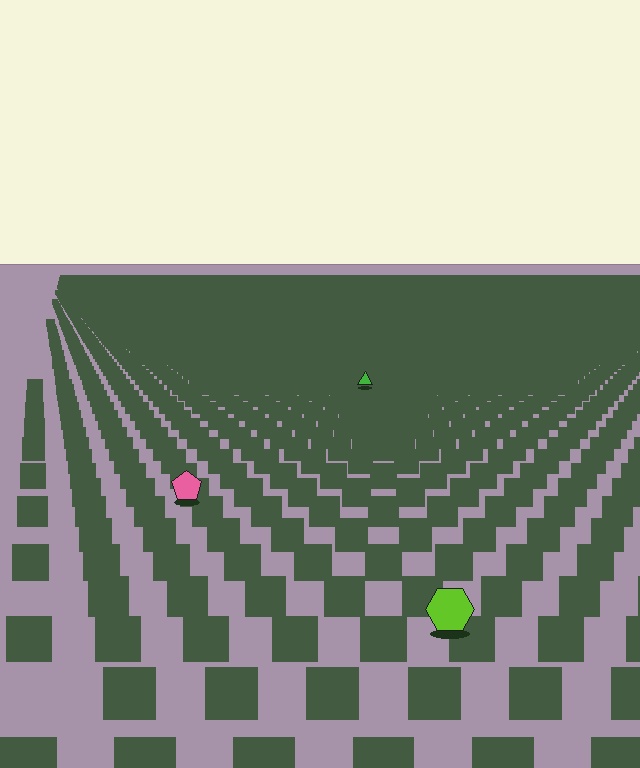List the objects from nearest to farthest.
From nearest to farthest: the lime hexagon, the pink pentagon, the green triangle.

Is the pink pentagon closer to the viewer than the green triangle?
Yes. The pink pentagon is closer — you can tell from the texture gradient: the ground texture is coarser near it.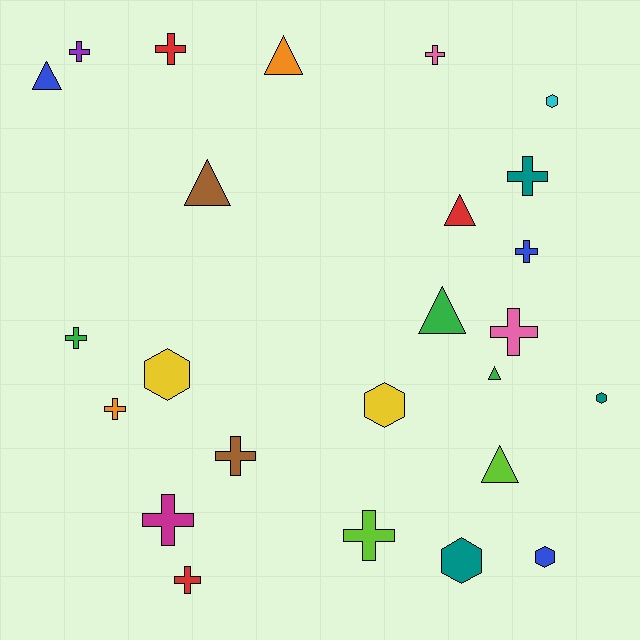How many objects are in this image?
There are 25 objects.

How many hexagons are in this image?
There are 6 hexagons.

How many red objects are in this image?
There are 3 red objects.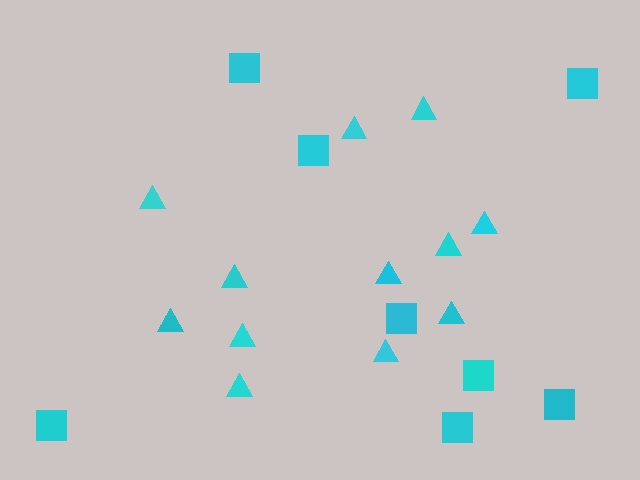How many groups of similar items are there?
There are 2 groups: one group of squares (8) and one group of triangles (12).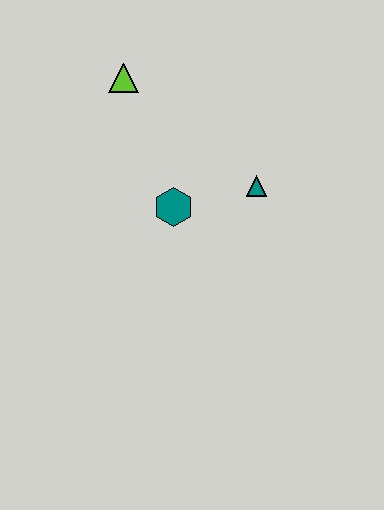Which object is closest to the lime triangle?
The teal hexagon is closest to the lime triangle.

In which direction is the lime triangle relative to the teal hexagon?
The lime triangle is above the teal hexagon.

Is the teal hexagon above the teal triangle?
No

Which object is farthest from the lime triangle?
The teal triangle is farthest from the lime triangle.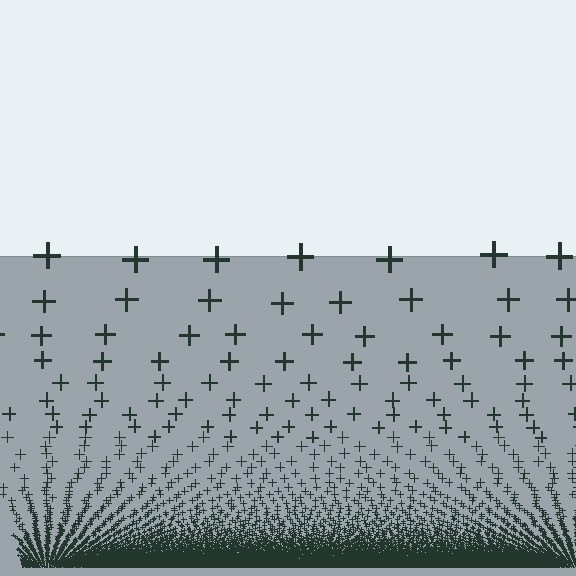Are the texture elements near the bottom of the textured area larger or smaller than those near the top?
Smaller. The gradient is inverted — elements near the bottom are smaller and denser.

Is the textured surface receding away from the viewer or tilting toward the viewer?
The surface appears to tilt toward the viewer. Texture elements get larger and sparser toward the top.